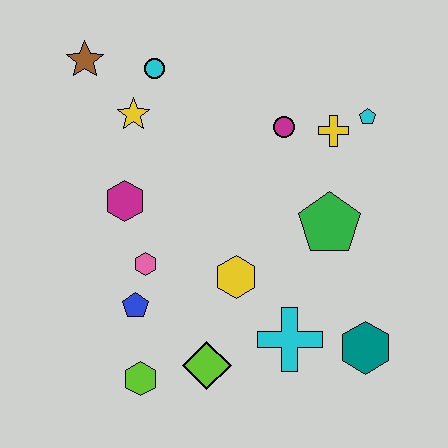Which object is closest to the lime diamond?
The lime hexagon is closest to the lime diamond.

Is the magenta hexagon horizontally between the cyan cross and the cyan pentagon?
No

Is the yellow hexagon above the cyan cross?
Yes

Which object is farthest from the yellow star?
The teal hexagon is farthest from the yellow star.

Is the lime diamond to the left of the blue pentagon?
No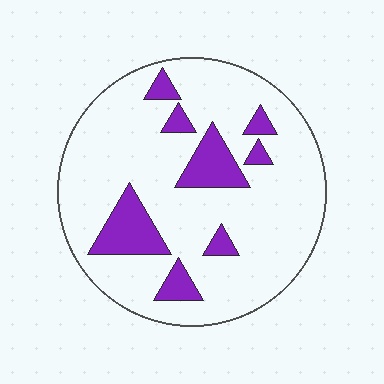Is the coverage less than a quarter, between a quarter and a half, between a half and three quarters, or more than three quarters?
Less than a quarter.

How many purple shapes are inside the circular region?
8.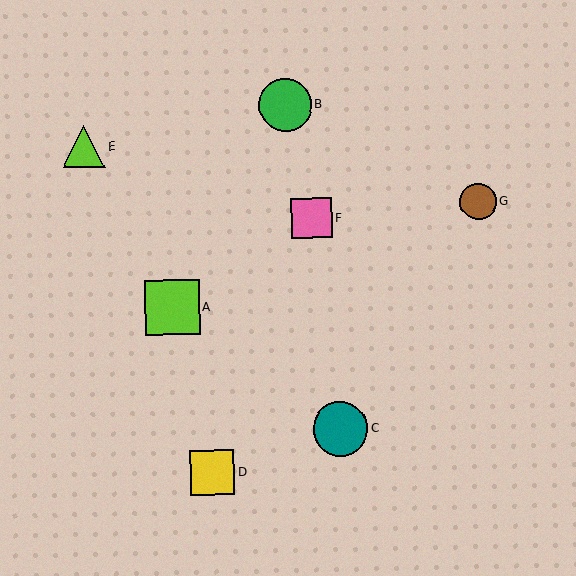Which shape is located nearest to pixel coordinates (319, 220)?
The pink square (labeled F) at (312, 218) is nearest to that location.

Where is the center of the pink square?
The center of the pink square is at (312, 218).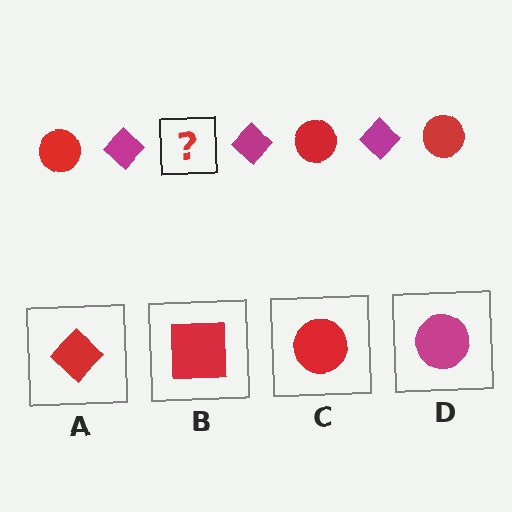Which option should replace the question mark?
Option C.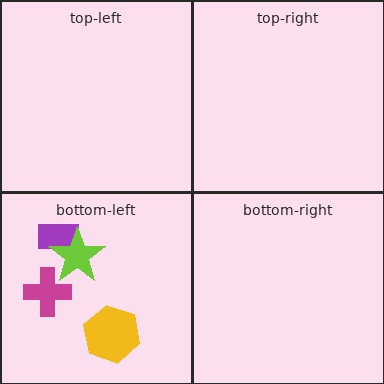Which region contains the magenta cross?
The bottom-left region.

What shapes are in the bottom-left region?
The magenta cross, the yellow hexagon, the purple rectangle, the lime star.